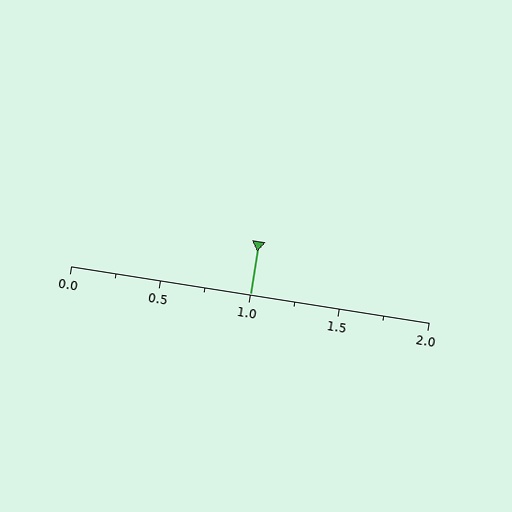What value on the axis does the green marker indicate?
The marker indicates approximately 1.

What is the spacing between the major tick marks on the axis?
The major ticks are spaced 0.5 apart.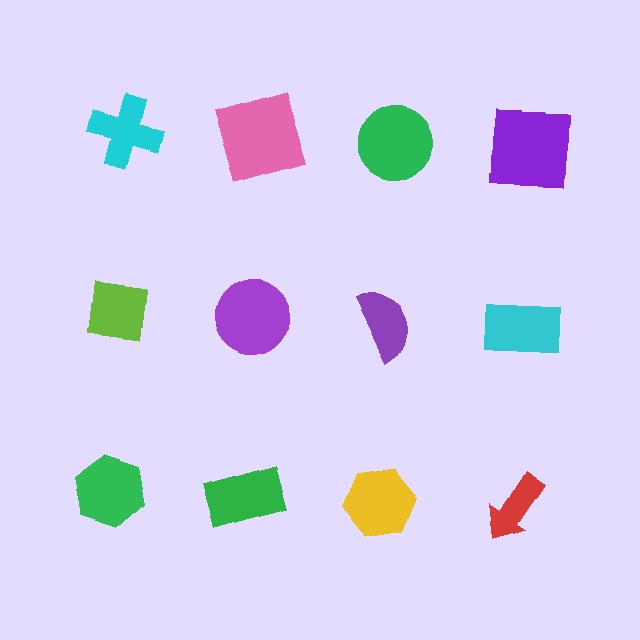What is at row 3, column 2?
A green rectangle.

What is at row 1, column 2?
A pink square.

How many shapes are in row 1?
4 shapes.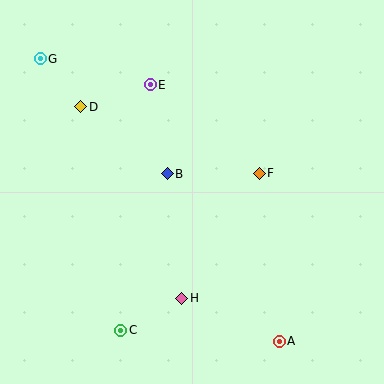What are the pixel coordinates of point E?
Point E is at (150, 85).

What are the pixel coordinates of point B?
Point B is at (167, 174).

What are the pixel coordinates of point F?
Point F is at (259, 173).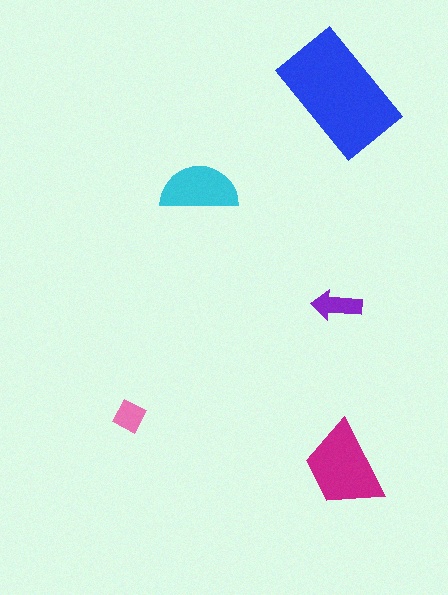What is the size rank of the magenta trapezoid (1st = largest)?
2nd.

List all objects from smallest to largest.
The pink diamond, the purple arrow, the cyan semicircle, the magenta trapezoid, the blue rectangle.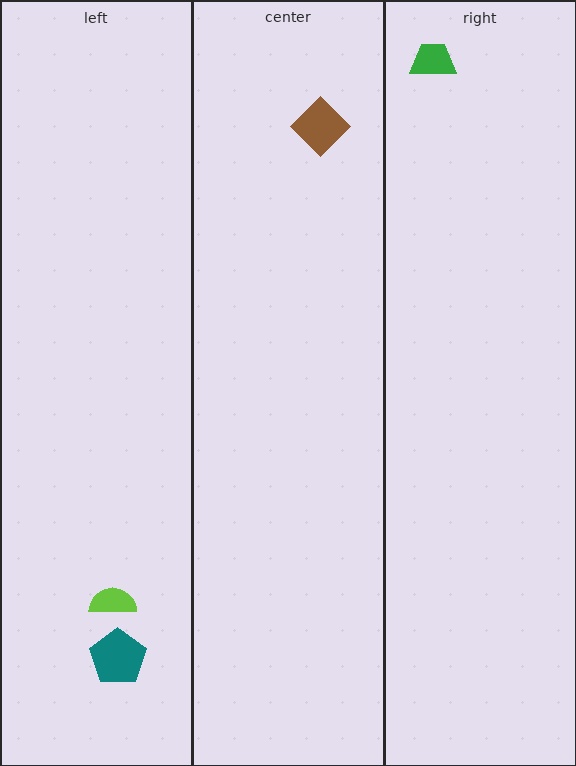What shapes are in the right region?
The green trapezoid.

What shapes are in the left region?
The lime semicircle, the teal pentagon.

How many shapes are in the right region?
1.